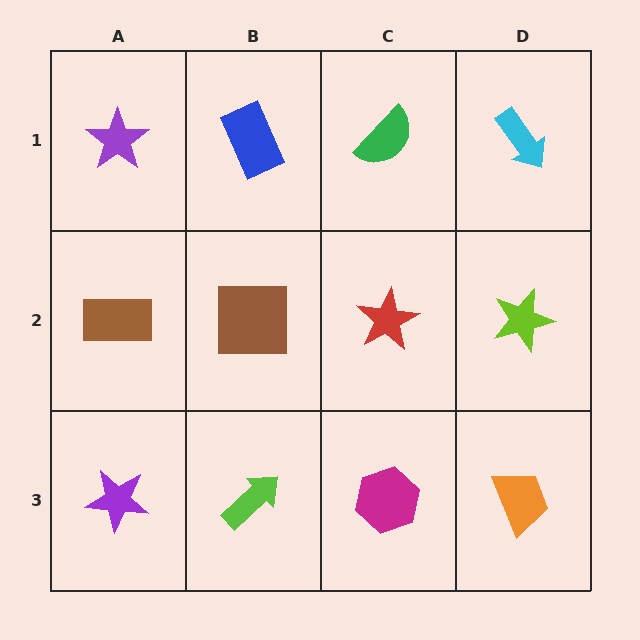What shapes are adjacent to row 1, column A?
A brown rectangle (row 2, column A), a blue rectangle (row 1, column B).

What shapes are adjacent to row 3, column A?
A brown rectangle (row 2, column A), a lime arrow (row 3, column B).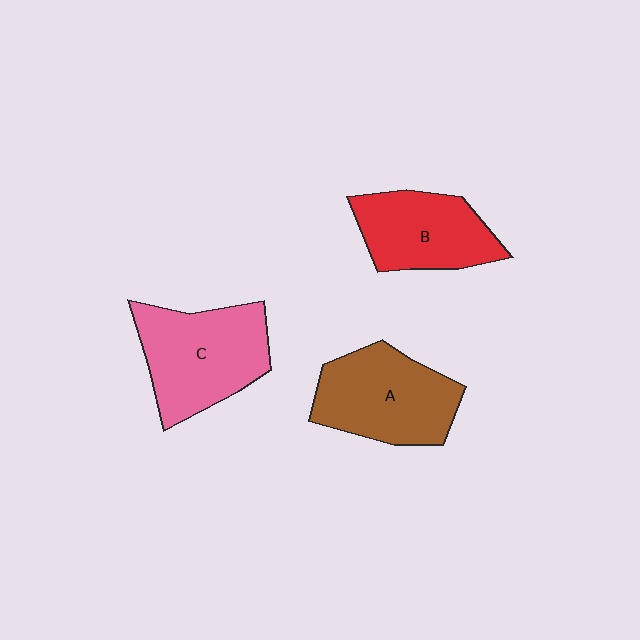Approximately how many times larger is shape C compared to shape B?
Approximately 1.2 times.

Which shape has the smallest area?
Shape B (red).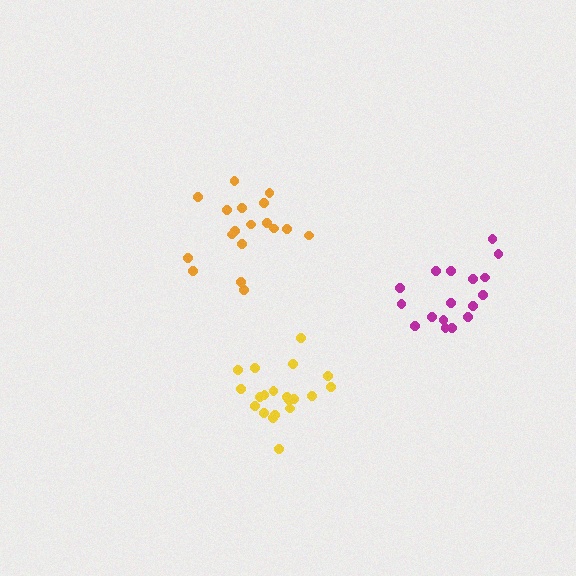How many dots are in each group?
Group 1: 20 dots, Group 2: 19 dots, Group 3: 17 dots (56 total).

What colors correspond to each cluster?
The clusters are colored: yellow, orange, magenta.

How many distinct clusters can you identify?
There are 3 distinct clusters.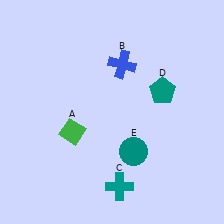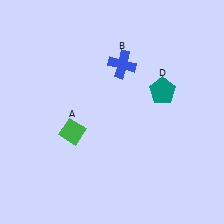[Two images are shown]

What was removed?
The teal circle (E), the teal cross (C) were removed in Image 2.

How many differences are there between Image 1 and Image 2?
There are 2 differences between the two images.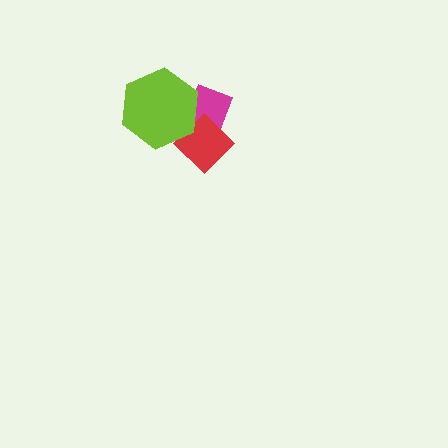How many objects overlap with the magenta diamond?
2 objects overlap with the magenta diamond.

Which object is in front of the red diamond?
The lime hexagon is in front of the red diamond.